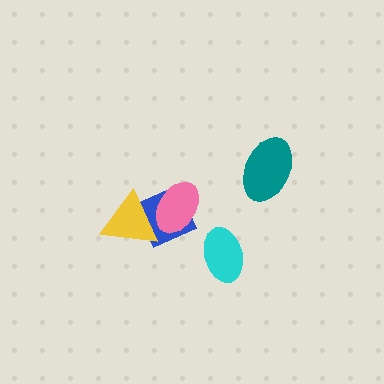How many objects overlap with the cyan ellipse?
0 objects overlap with the cyan ellipse.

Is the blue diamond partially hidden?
Yes, it is partially covered by another shape.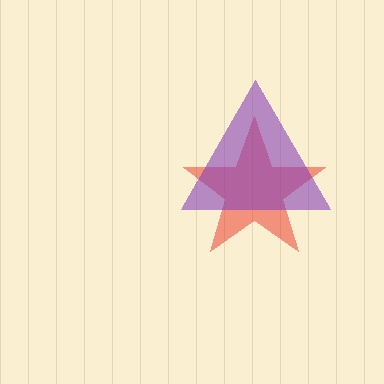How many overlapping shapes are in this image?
There are 2 overlapping shapes in the image.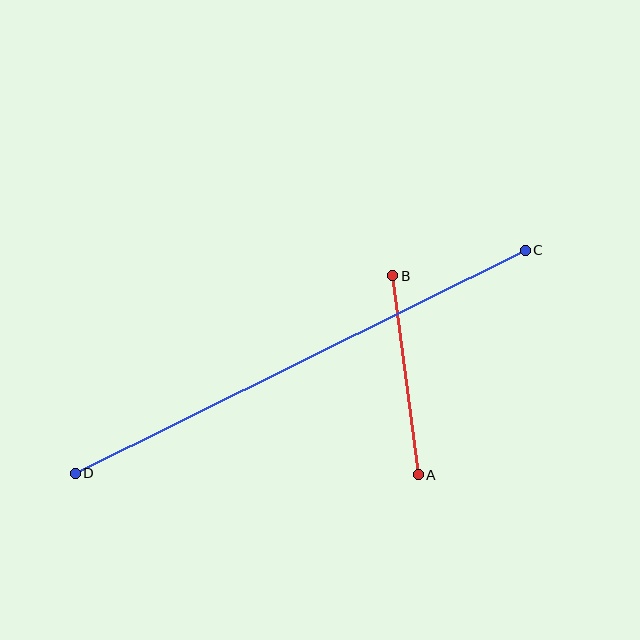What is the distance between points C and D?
The distance is approximately 502 pixels.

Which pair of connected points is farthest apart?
Points C and D are farthest apart.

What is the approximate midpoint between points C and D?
The midpoint is at approximately (300, 362) pixels.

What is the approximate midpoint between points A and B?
The midpoint is at approximately (405, 375) pixels.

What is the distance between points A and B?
The distance is approximately 201 pixels.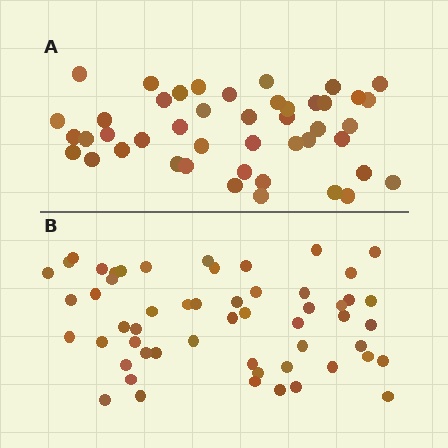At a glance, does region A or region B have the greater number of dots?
Region B (the bottom region) has more dots.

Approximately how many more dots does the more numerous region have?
Region B has roughly 10 or so more dots than region A.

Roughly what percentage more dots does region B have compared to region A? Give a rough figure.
About 20% more.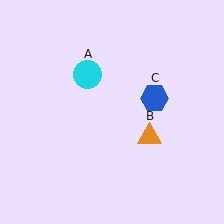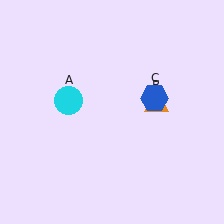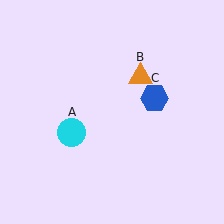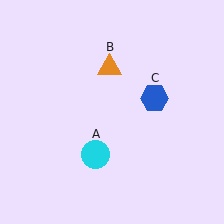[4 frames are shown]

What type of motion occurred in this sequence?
The cyan circle (object A), orange triangle (object B) rotated counterclockwise around the center of the scene.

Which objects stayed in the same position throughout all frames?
Blue hexagon (object C) remained stationary.